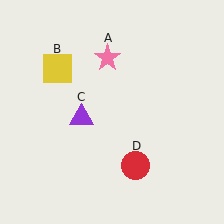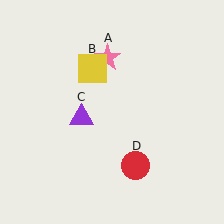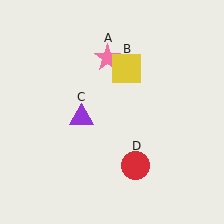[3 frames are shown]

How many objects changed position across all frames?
1 object changed position: yellow square (object B).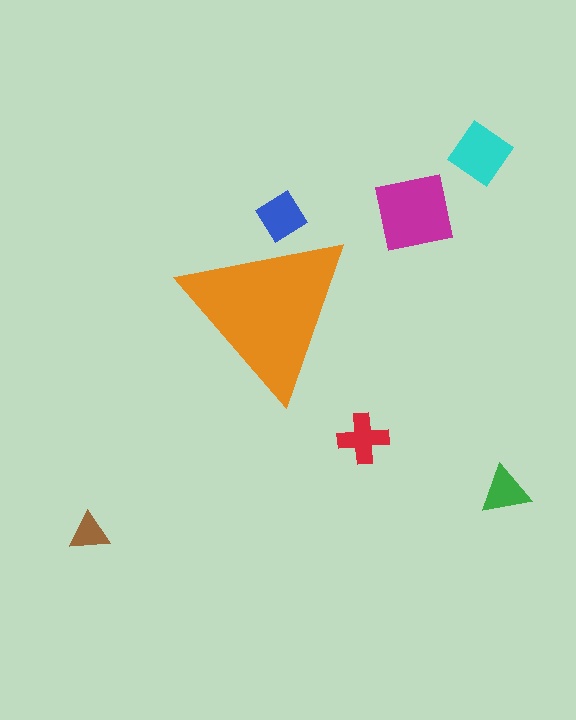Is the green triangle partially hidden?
No, the green triangle is fully visible.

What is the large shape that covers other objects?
An orange triangle.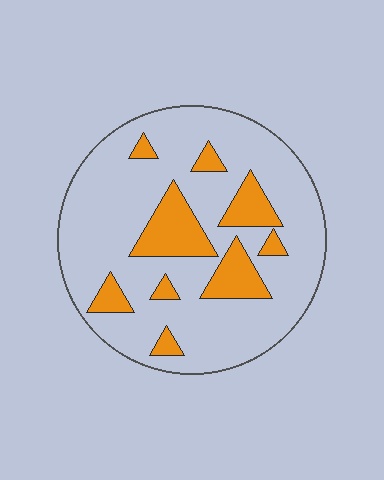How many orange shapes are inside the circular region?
9.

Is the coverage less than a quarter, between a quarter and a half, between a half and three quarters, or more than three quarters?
Less than a quarter.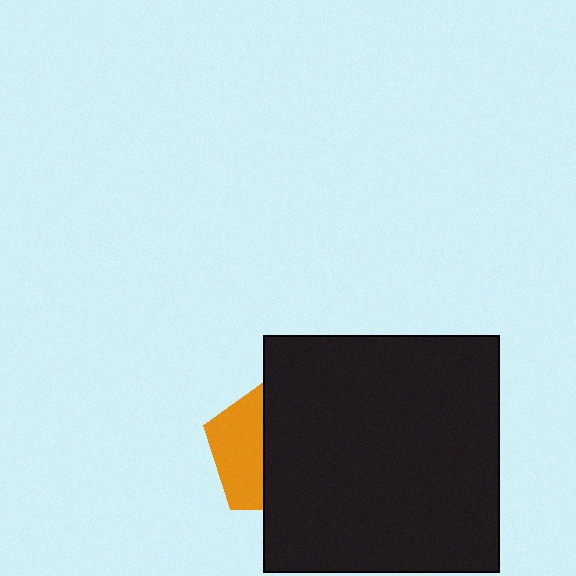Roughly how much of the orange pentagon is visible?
A small part of it is visible (roughly 39%).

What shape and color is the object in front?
The object in front is a black square.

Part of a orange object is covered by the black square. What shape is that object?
It is a pentagon.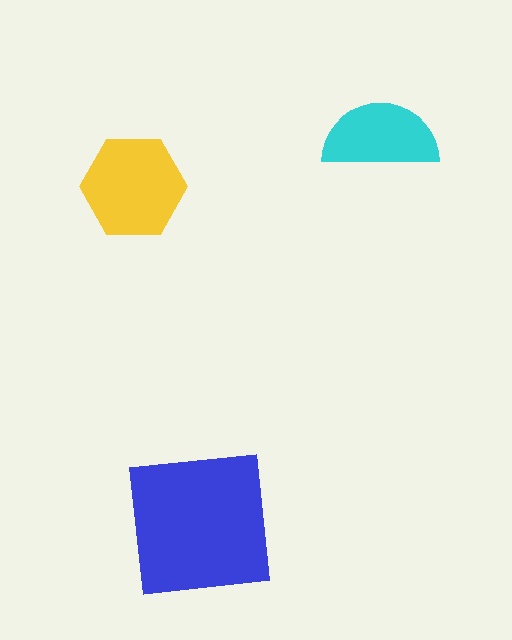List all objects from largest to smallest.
The blue square, the yellow hexagon, the cyan semicircle.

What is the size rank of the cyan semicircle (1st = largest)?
3rd.